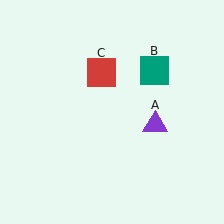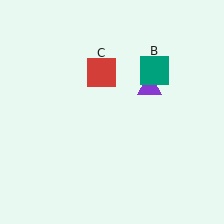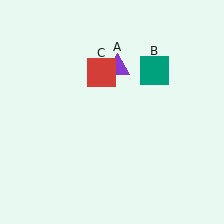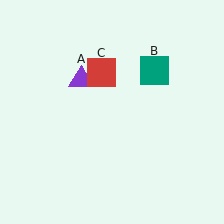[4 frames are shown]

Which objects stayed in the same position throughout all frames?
Teal square (object B) and red square (object C) remained stationary.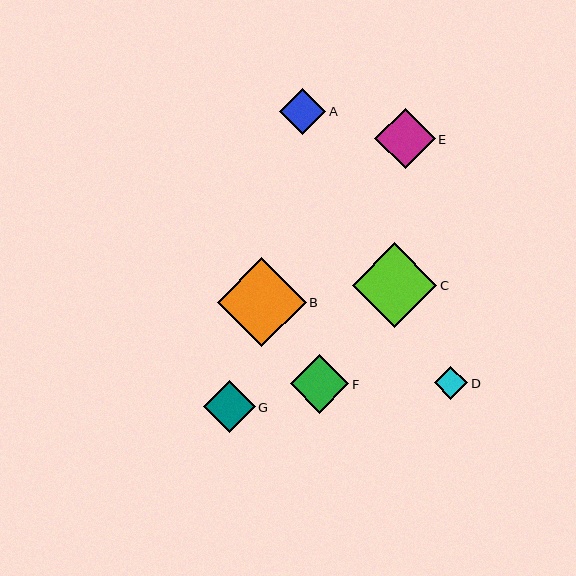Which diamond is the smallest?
Diamond D is the smallest with a size of approximately 33 pixels.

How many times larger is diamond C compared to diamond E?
Diamond C is approximately 1.4 times the size of diamond E.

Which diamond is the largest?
Diamond B is the largest with a size of approximately 89 pixels.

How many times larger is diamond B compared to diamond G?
Diamond B is approximately 1.7 times the size of diamond G.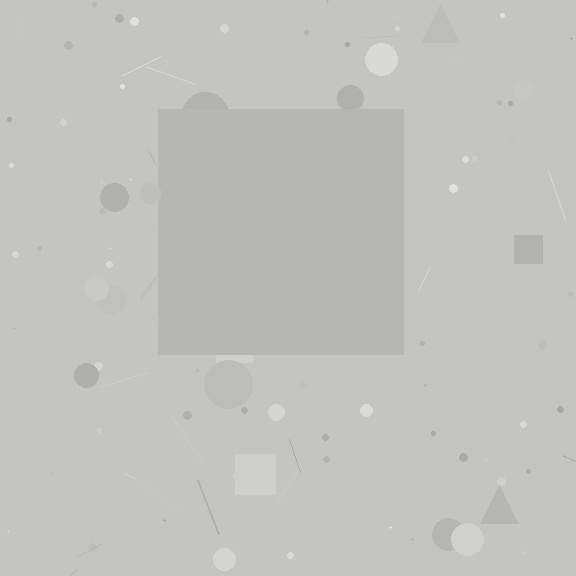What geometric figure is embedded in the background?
A square is embedded in the background.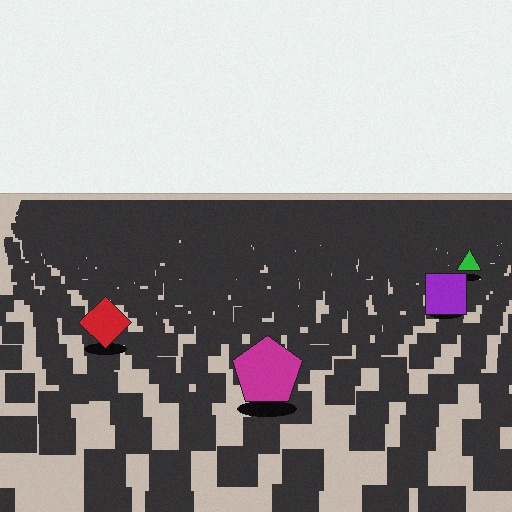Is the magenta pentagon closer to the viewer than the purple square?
Yes. The magenta pentagon is closer — you can tell from the texture gradient: the ground texture is coarser near it.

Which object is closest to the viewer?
The magenta pentagon is closest. The texture marks near it are larger and more spread out.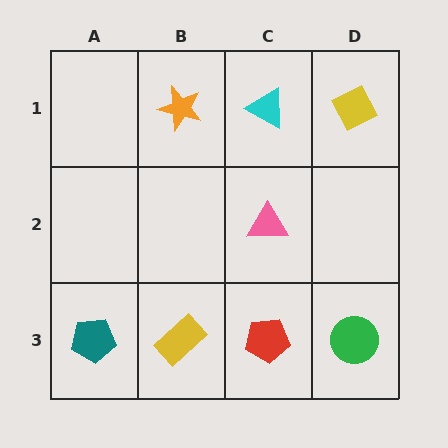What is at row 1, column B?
An orange star.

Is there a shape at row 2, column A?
No, that cell is empty.